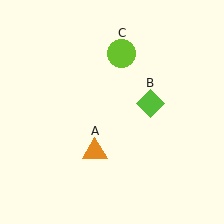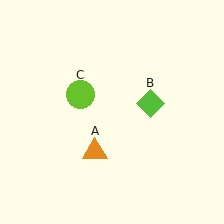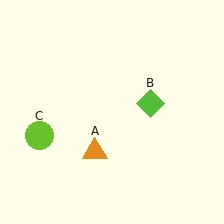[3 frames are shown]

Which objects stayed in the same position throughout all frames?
Orange triangle (object A) and lime diamond (object B) remained stationary.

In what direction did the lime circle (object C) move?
The lime circle (object C) moved down and to the left.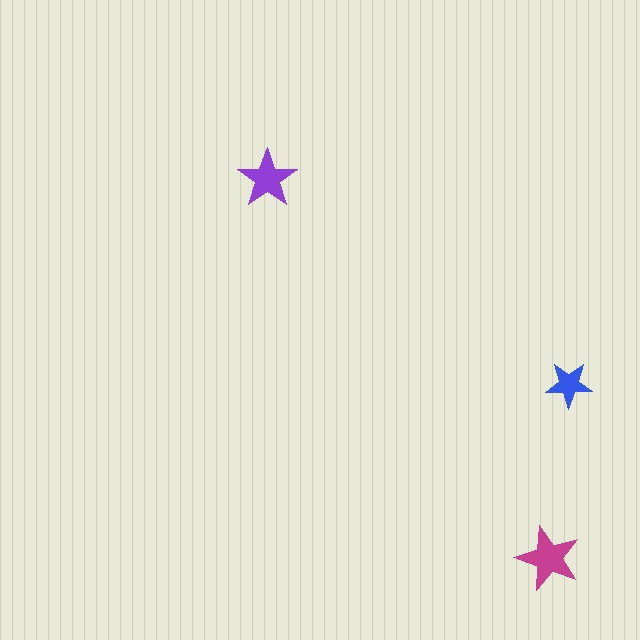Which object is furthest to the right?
The blue star is rightmost.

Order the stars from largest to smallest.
the magenta one, the purple one, the blue one.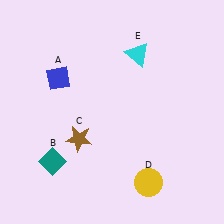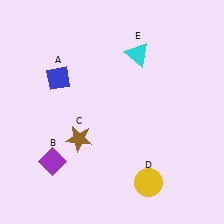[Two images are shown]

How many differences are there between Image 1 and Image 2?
There is 1 difference between the two images.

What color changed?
The diamond (B) changed from teal in Image 1 to purple in Image 2.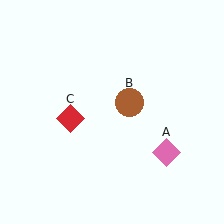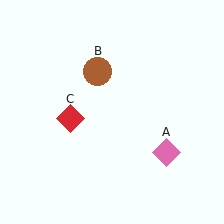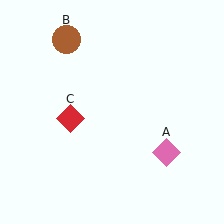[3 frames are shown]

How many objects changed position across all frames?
1 object changed position: brown circle (object B).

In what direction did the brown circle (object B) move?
The brown circle (object B) moved up and to the left.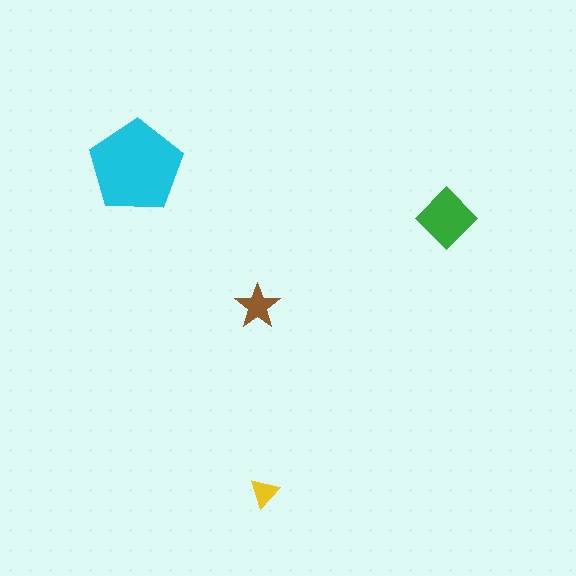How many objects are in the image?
There are 4 objects in the image.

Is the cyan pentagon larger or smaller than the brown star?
Larger.